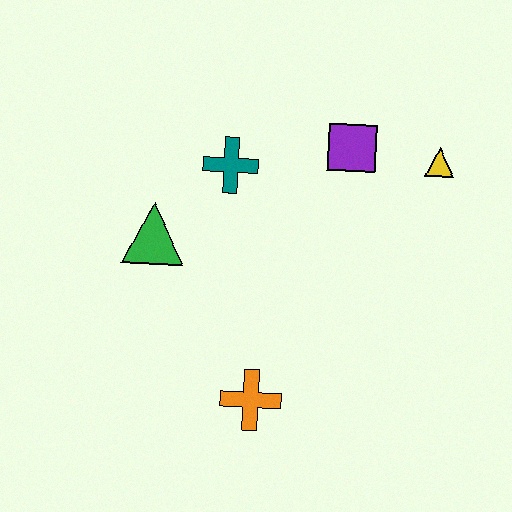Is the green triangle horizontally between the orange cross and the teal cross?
No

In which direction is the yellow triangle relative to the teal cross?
The yellow triangle is to the right of the teal cross.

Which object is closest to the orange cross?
The green triangle is closest to the orange cross.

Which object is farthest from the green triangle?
The yellow triangle is farthest from the green triangle.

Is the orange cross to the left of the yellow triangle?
Yes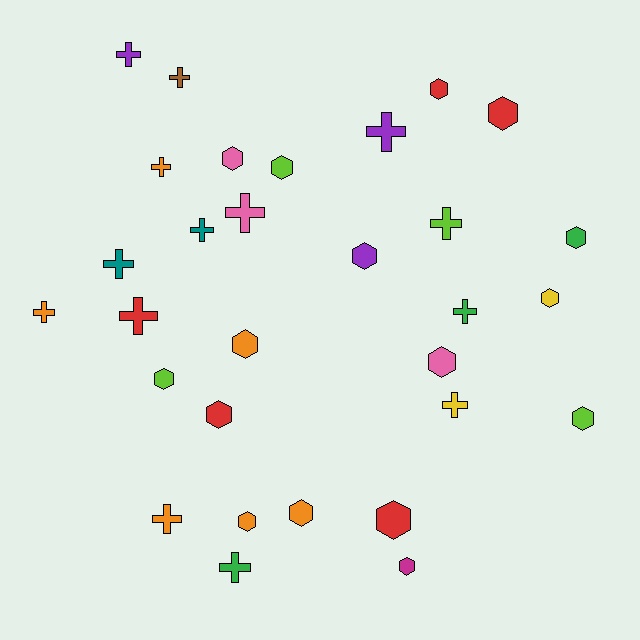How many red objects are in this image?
There are 5 red objects.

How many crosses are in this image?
There are 14 crosses.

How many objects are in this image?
There are 30 objects.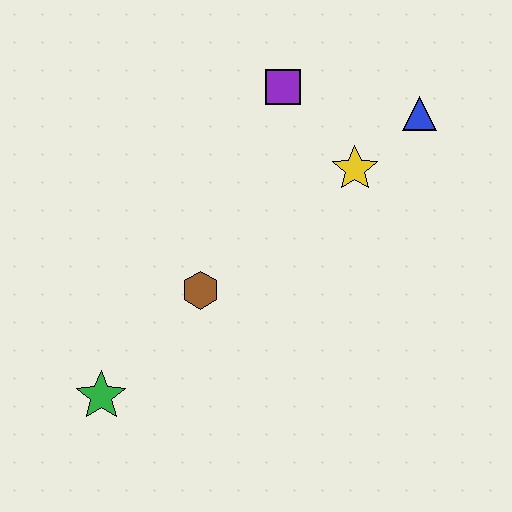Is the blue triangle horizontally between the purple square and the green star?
No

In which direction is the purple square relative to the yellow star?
The purple square is above the yellow star.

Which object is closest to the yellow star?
The blue triangle is closest to the yellow star.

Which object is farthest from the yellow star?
The green star is farthest from the yellow star.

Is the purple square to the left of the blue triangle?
Yes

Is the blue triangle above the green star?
Yes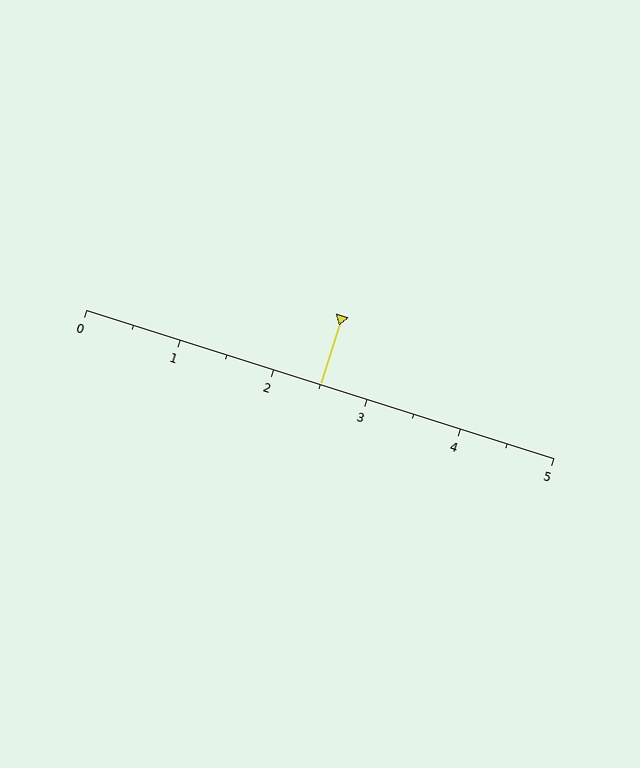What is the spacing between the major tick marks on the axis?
The major ticks are spaced 1 apart.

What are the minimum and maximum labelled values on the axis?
The axis runs from 0 to 5.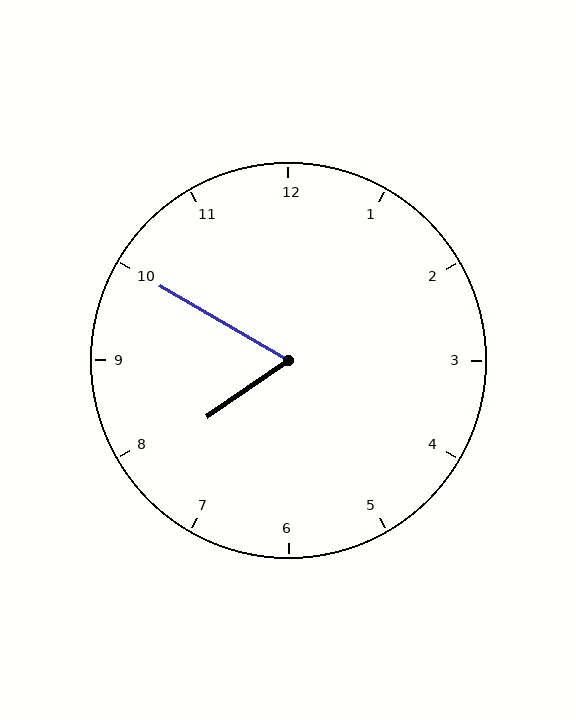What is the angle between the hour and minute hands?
Approximately 65 degrees.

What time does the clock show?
7:50.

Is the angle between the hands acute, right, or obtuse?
It is acute.